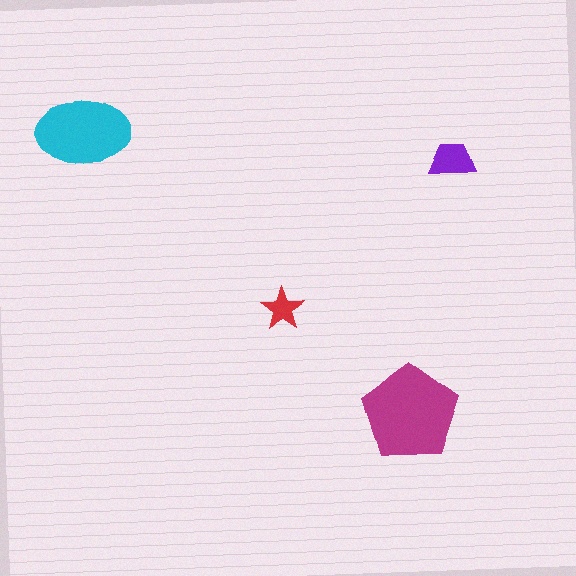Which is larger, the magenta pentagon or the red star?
The magenta pentagon.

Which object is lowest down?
The magenta pentagon is bottommost.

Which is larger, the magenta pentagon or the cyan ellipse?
The magenta pentagon.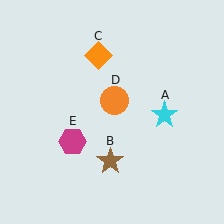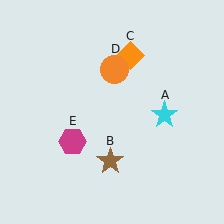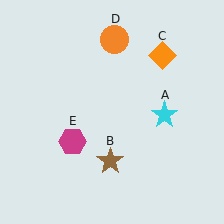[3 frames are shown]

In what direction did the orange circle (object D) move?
The orange circle (object D) moved up.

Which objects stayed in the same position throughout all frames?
Cyan star (object A) and brown star (object B) and magenta hexagon (object E) remained stationary.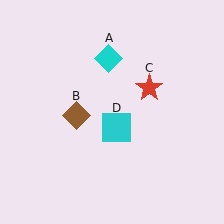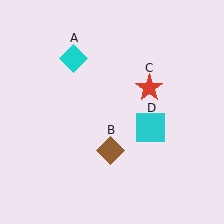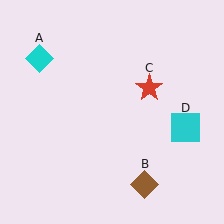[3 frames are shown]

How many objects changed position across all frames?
3 objects changed position: cyan diamond (object A), brown diamond (object B), cyan square (object D).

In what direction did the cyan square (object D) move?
The cyan square (object D) moved right.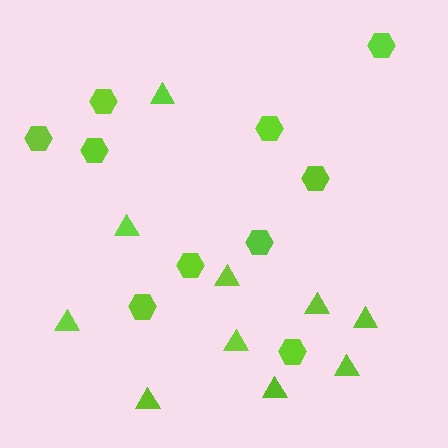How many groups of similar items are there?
There are 2 groups: one group of hexagons (10) and one group of triangles (10).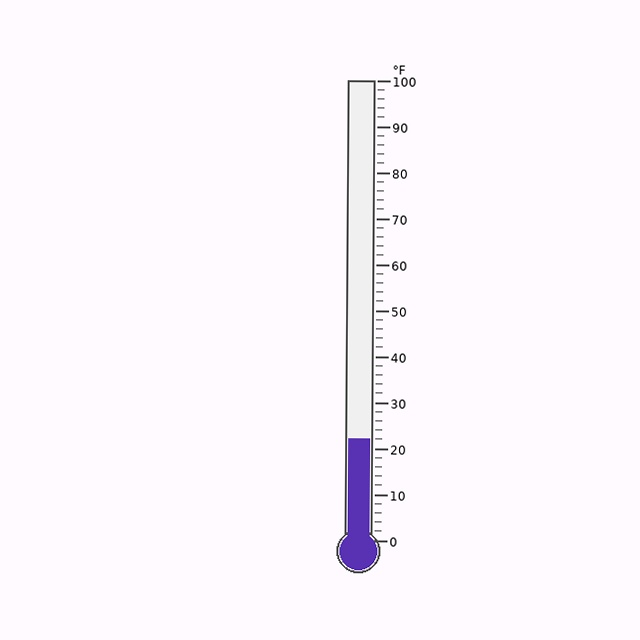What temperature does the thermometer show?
The thermometer shows approximately 22°F.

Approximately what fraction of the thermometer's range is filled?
The thermometer is filled to approximately 20% of its range.